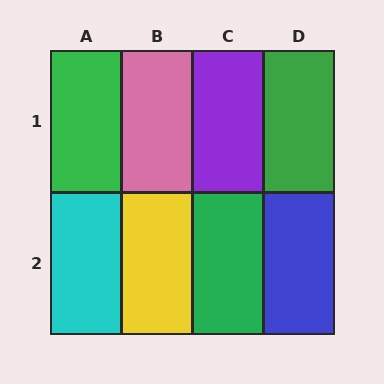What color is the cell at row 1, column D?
Green.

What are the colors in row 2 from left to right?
Cyan, yellow, green, blue.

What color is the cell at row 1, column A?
Green.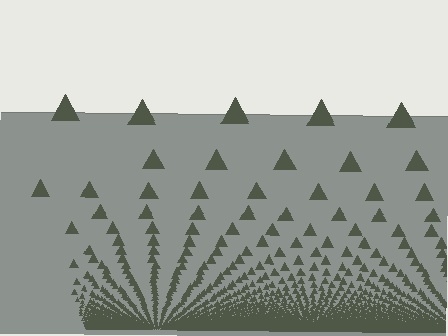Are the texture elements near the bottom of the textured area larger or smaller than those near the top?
Smaller. The gradient is inverted — elements near the bottom are smaller and denser.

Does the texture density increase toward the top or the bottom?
Density increases toward the bottom.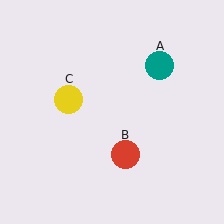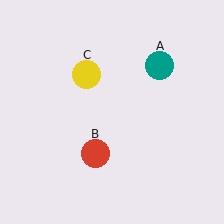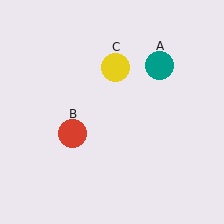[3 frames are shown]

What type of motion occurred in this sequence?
The red circle (object B), yellow circle (object C) rotated clockwise around the center of the scene.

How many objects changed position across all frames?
2 objects changed position: red circle (object B), yellow circle (object C).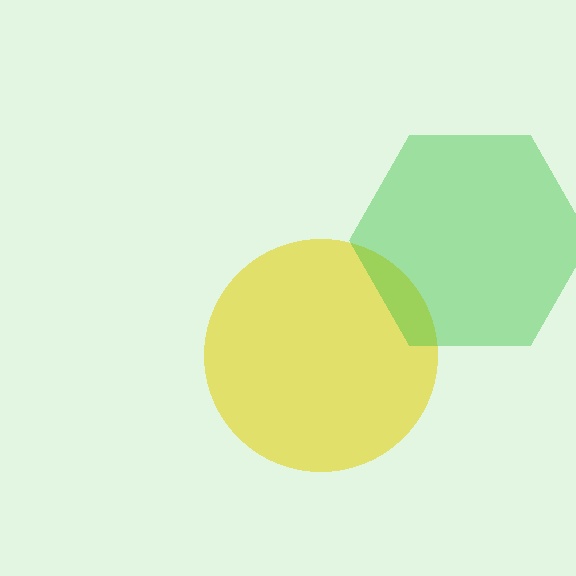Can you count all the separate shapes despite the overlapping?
Yes, there are 2 separate shapes.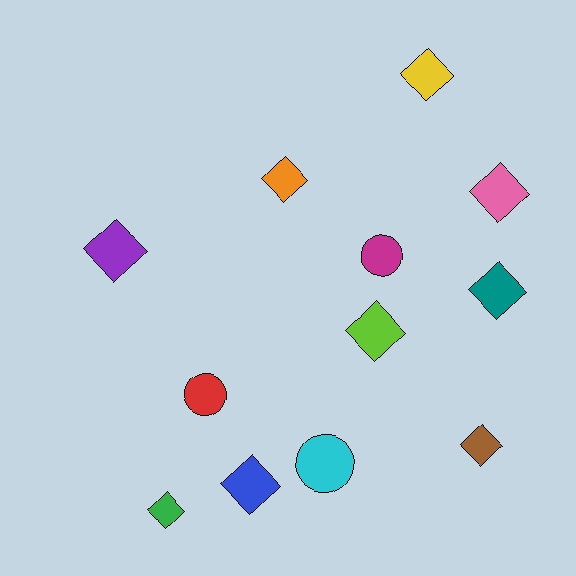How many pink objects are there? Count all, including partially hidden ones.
There is 1 pink object.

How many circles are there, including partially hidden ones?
There are 3 circles.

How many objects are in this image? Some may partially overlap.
There are 12 objects.